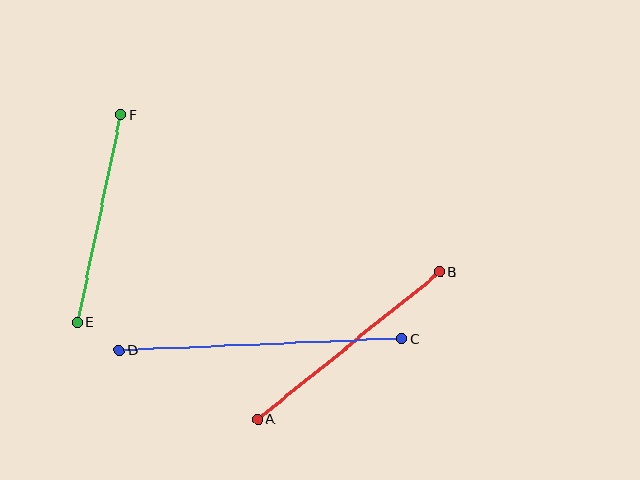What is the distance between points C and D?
The distance is approximately 283 pixels.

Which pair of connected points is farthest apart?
Points C and D are farthest apart.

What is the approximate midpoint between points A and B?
The midpoint is at approximately (349, 345) pixels.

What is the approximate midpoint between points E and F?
The midpoint is at approximately (99, 218) pixels.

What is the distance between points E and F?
The distance is approximately 212 pixels.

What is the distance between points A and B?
The distance is approximately 234 pixels.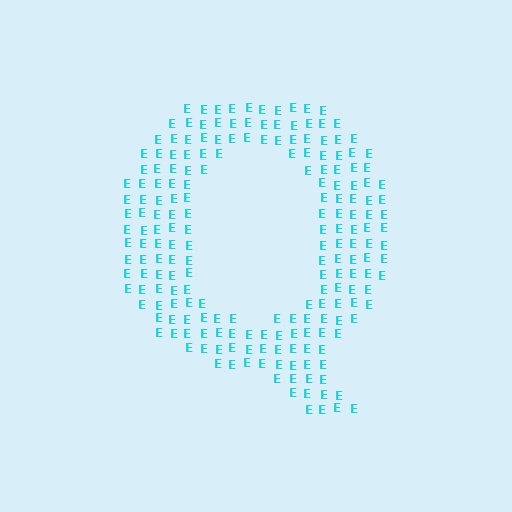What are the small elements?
The small elements are letter E's.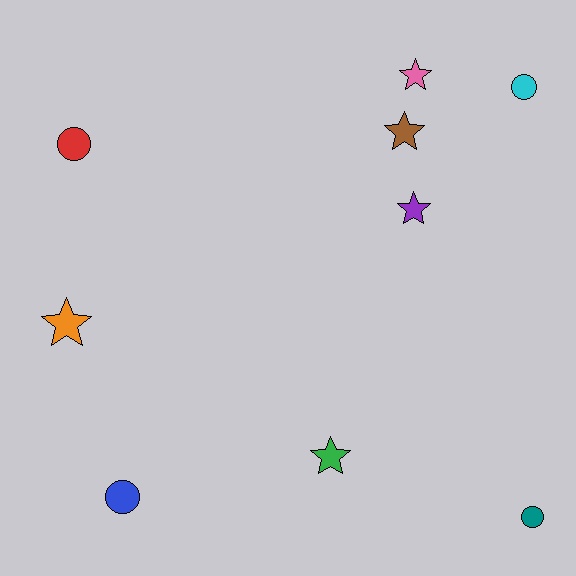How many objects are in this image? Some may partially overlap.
There are 9 objects.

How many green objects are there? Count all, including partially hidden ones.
There is 1 green object.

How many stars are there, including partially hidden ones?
There are 5 stars.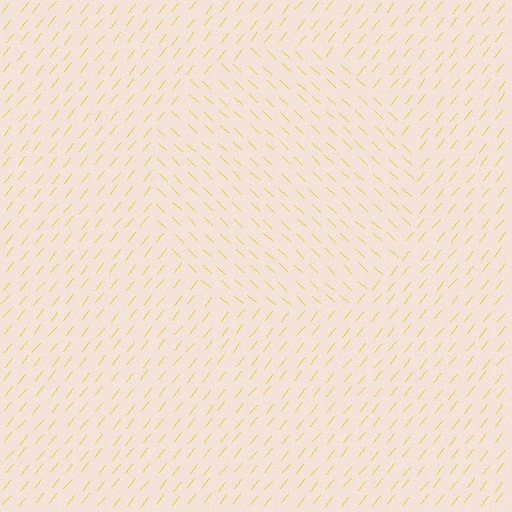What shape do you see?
I see a circle.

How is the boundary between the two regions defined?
The boundary is defined purely by a change in line orientation (approximately 86 degrees difference). All lines are the same color and thickness.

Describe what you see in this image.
The image is filled with small yellow line segments. A circle region in the image has lines oriented differently from the surrounding lines, creating a visible texture boundary.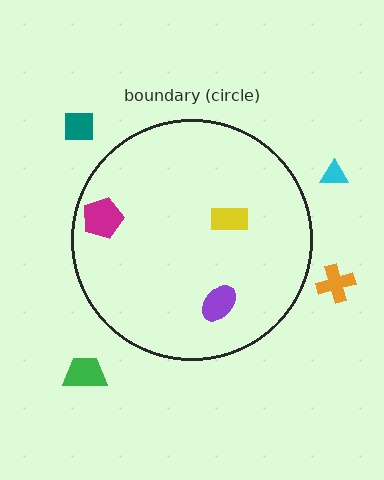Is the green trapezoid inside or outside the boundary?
Outside.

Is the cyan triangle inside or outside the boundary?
Outside.